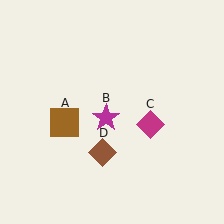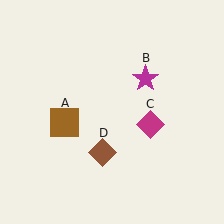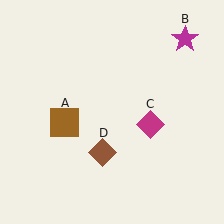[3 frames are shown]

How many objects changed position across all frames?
1 object changed position: magenta star (object B).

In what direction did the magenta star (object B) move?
The magenta star (object B) moved up and to the right.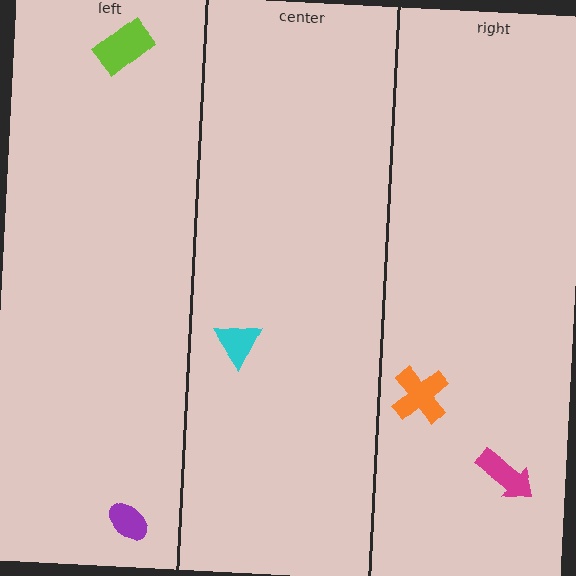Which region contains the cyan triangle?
The center region.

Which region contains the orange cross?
The right region.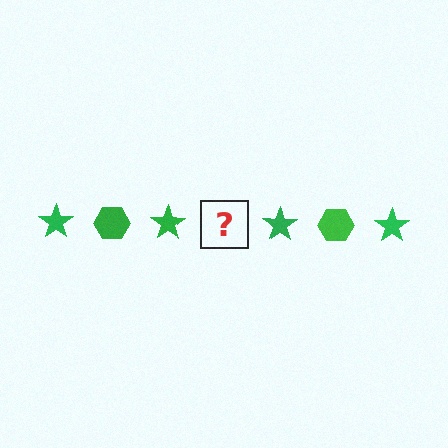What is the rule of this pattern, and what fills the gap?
The rule is that the pattern cycles through star, hexagon shapes in green. The gap should be filled with a green hexagon.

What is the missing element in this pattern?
The missing element is a green hexagon.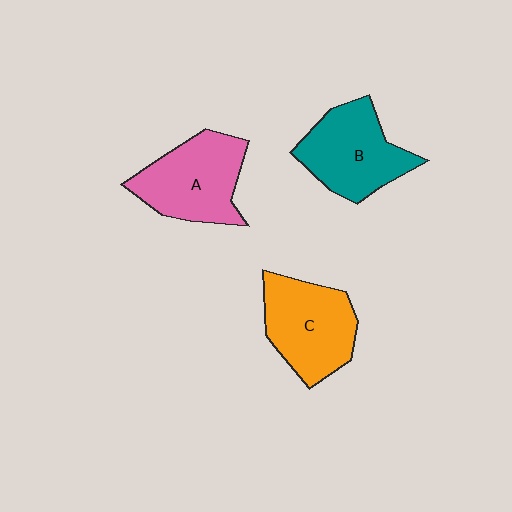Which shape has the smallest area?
Shape B (teal).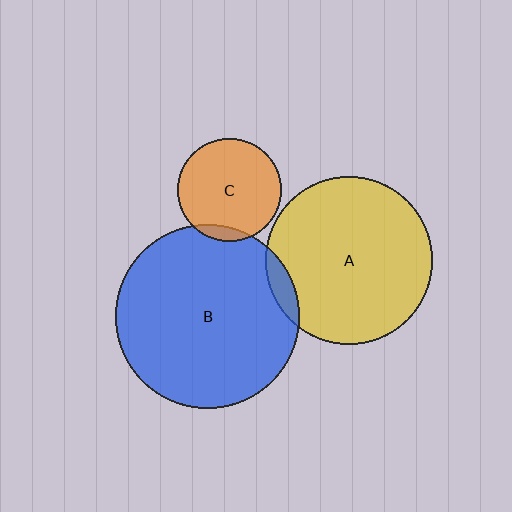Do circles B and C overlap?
Yes.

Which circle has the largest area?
Circle B (blue).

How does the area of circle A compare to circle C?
Approximately 2.6 times.